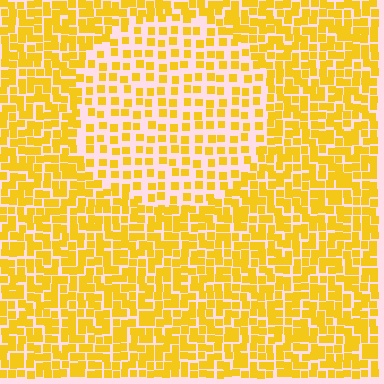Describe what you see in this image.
The image contains small yellow elements arranged at two different densities. A circle-shaped region is visible where the elements are less densely packed than the surrounding area.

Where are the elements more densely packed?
The elements are more densely packed outside the circle boundary.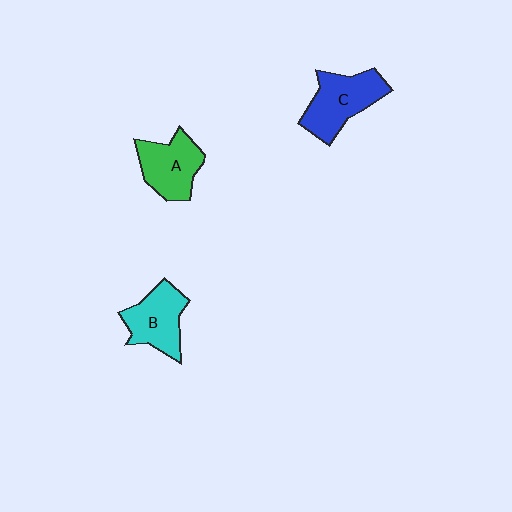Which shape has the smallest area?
Shape B (cyan).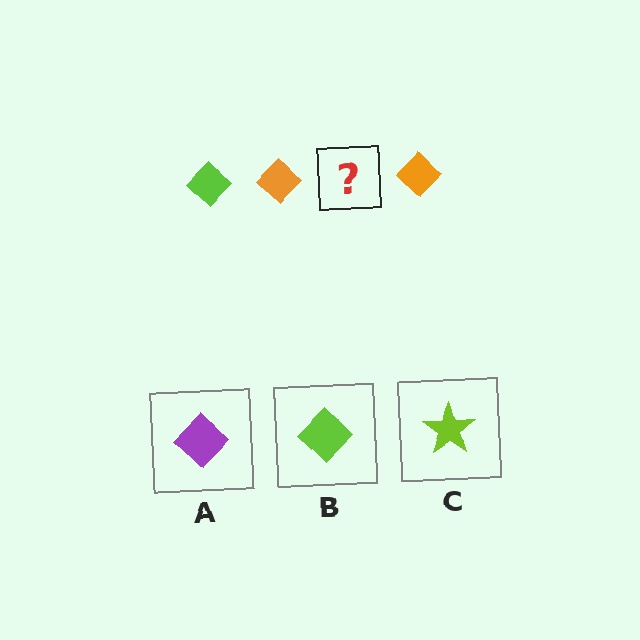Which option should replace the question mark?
Option B.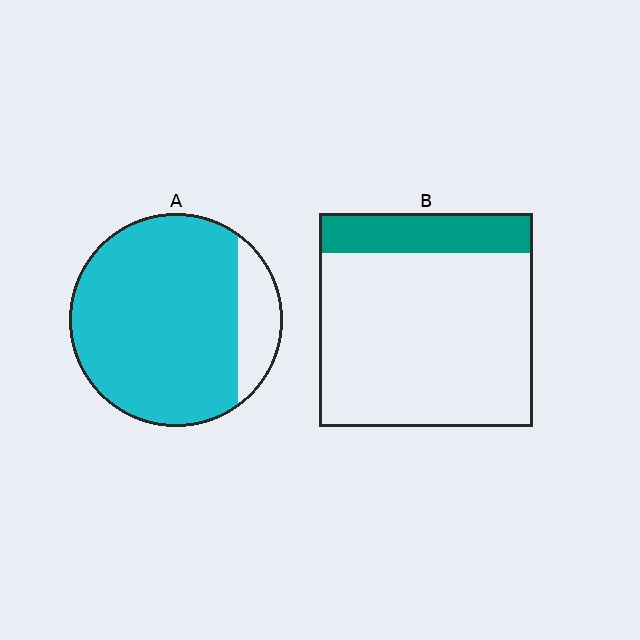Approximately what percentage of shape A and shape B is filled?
A is approximately 85% and B is approximately 20%.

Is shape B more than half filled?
No.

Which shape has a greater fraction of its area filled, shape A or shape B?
Shape A.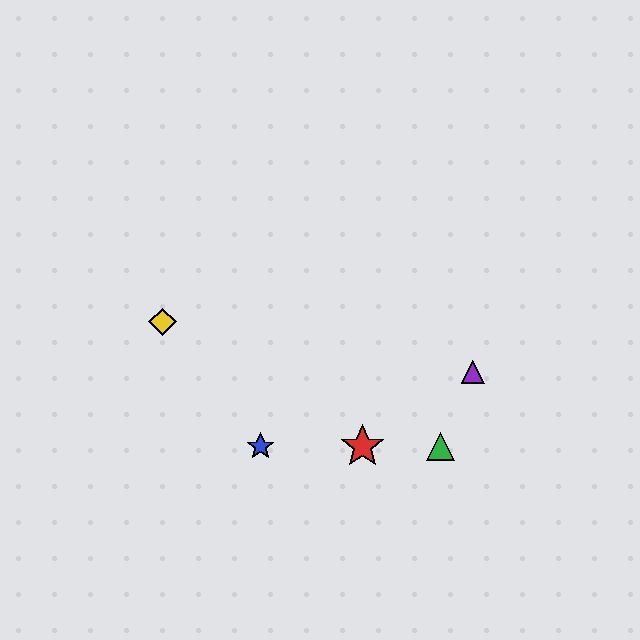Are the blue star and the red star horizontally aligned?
Yes, both are at y≈447.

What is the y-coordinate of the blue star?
The blue star is at y≈447.